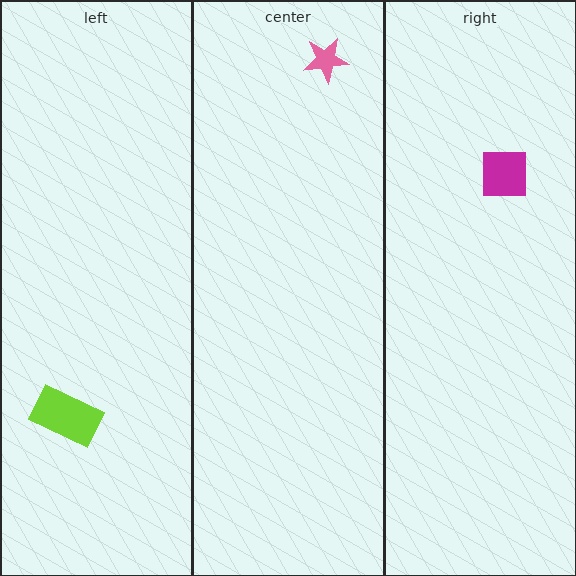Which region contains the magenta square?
The right region.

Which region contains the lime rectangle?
The left region.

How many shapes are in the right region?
1.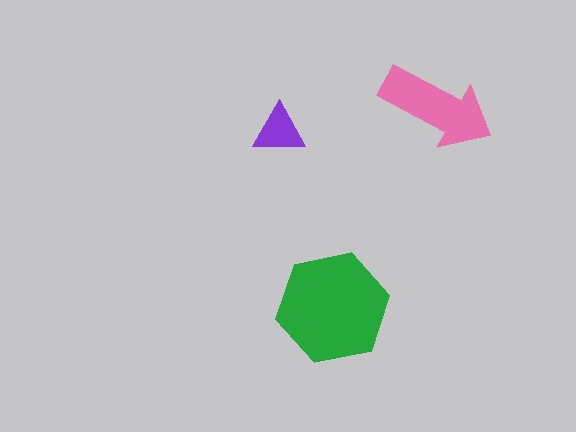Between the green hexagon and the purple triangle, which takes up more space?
The green hexagon.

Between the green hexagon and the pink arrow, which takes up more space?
The green hexagon.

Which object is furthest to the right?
The pink arrow is rightmost.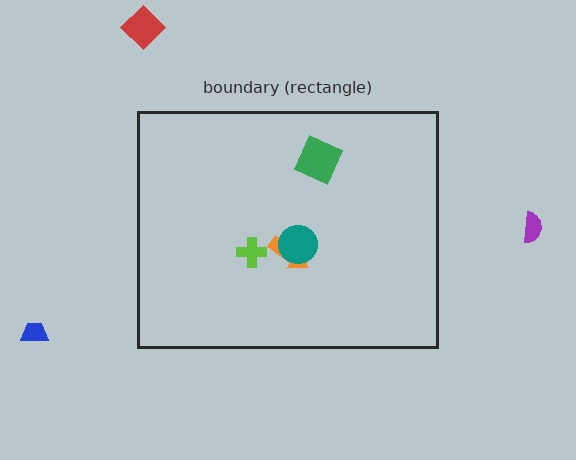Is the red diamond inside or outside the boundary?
Outside.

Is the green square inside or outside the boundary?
Inside.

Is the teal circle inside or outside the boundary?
Inside.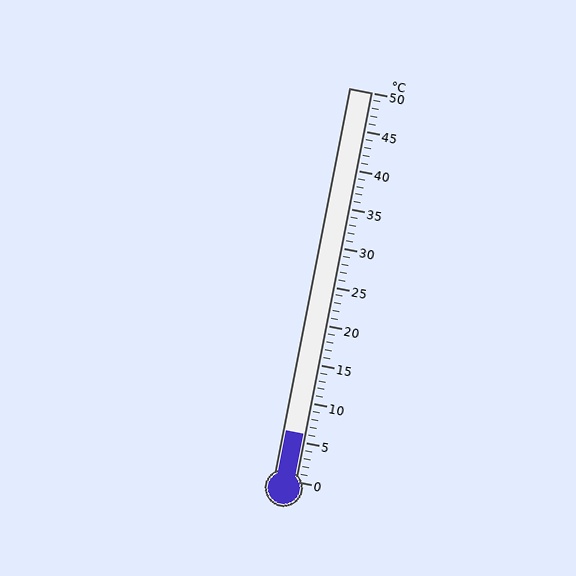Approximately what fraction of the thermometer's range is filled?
The thermometer is filled to approximately 10% of its range.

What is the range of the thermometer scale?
The thermometer scale ranges from 0°C to 50°C.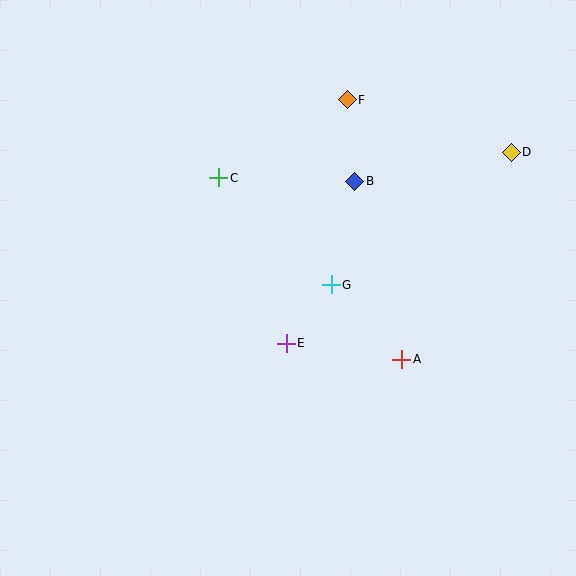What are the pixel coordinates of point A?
Point A is at (402, 359).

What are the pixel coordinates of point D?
Point D is at (511, 152).